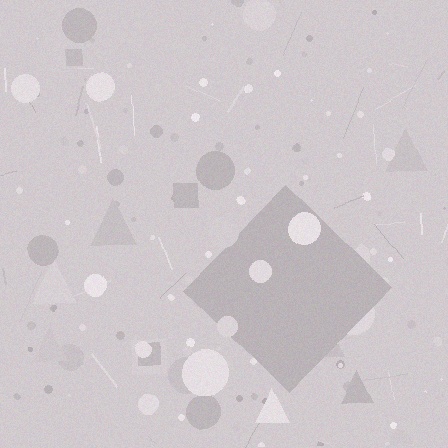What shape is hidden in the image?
A diamond is hidden in the image.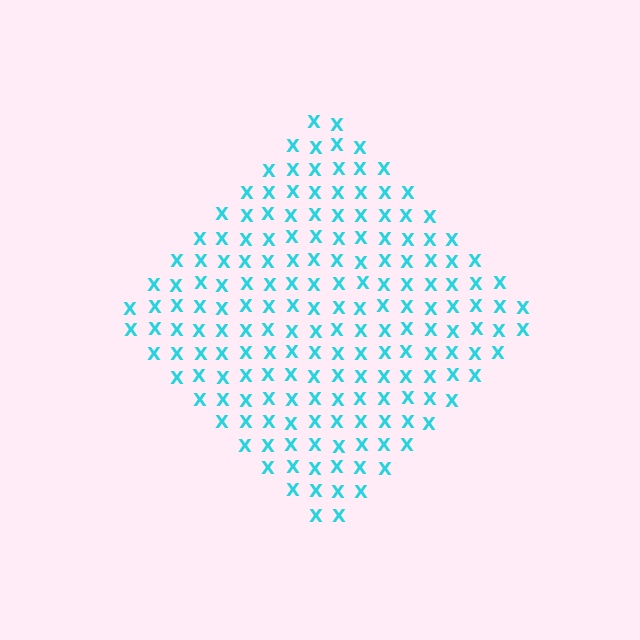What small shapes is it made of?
It is made of small letter X's.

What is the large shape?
The large shape is a diamond.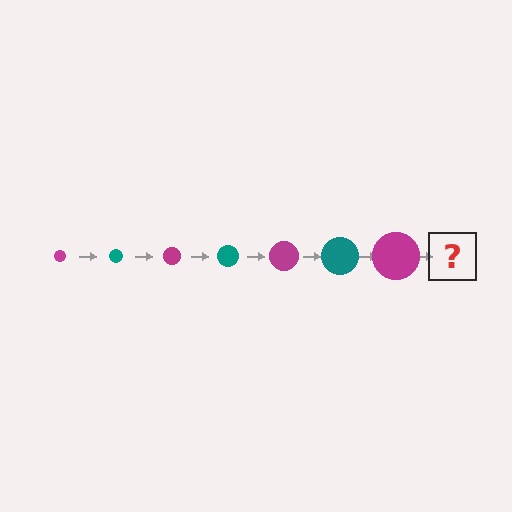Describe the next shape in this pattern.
It should be a teal circle, larger than the previous one.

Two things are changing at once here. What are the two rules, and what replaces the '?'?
The two rules are that the circle grows larger each step and the color cycles through magenta and teal. The '?' should be a teal circle, larger than the previous one.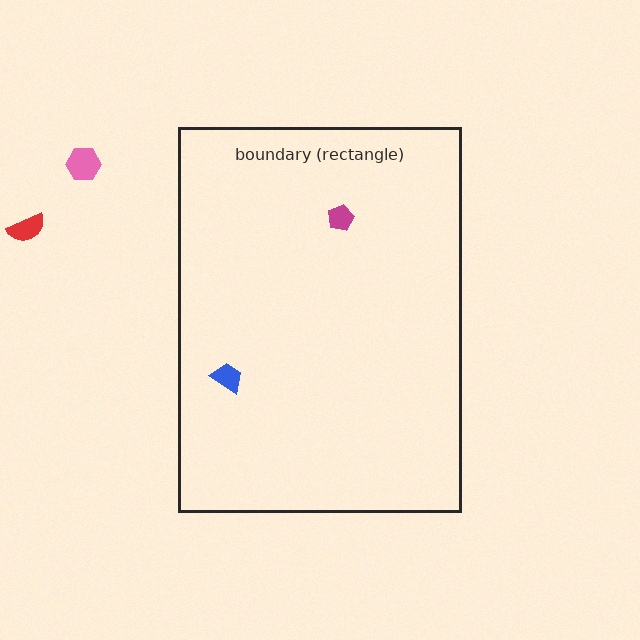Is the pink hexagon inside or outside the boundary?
Outside.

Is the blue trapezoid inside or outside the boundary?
Inside.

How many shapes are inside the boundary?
2 inside, 2 outside.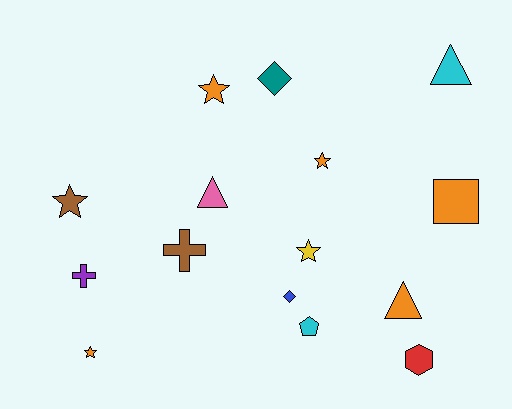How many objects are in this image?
There are 15 objects.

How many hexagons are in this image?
There is 1 hexagon.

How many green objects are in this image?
There are no green objects.